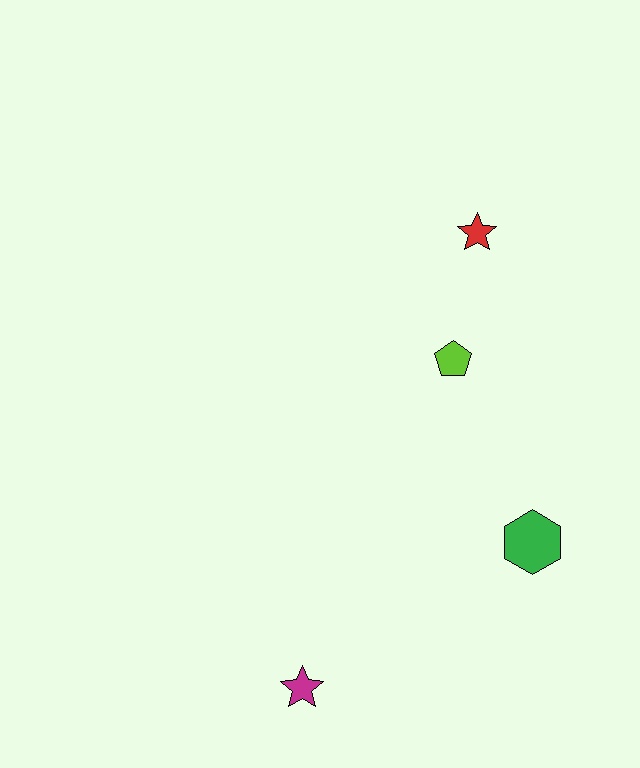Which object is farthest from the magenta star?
The red star is farthest from the magenta star.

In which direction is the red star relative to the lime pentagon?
The red star is above the lime pentagon.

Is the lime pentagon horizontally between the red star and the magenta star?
Yes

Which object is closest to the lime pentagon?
The red star is closest to the lime pentagon.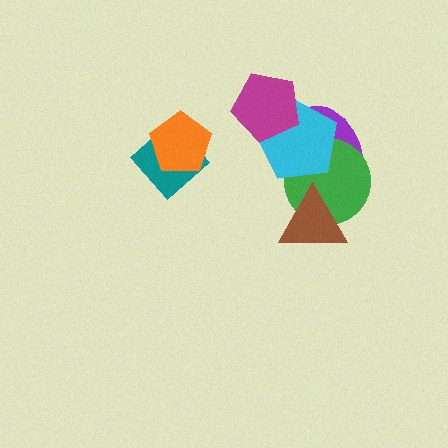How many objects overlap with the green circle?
3 objects overlap with the green circle.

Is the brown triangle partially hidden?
No, no other shape covers it.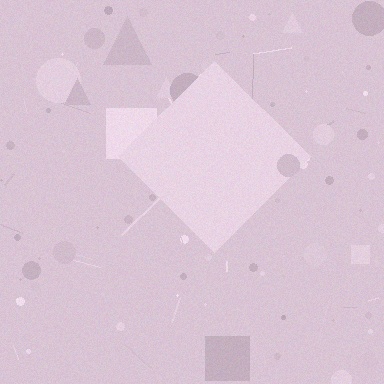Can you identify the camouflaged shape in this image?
The camouflaged shape is a diamond.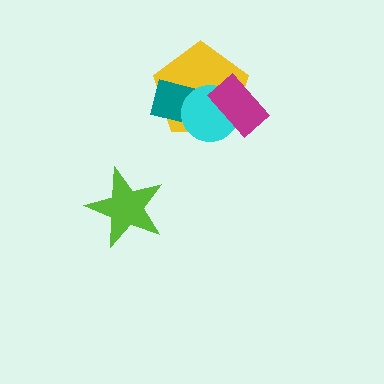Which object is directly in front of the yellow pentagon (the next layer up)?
The teal rectangle is directly in front of the yellow pentagon.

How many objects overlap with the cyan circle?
3 objects overlap with the cyan circle.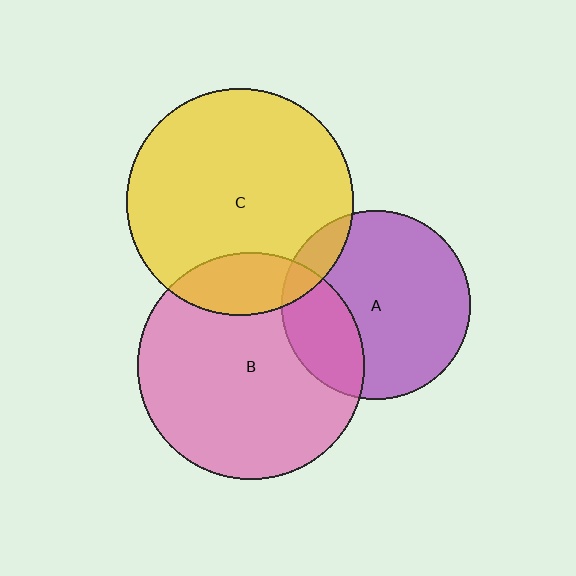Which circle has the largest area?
Circle B (pink).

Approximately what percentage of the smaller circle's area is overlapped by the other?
Approximately 15%.